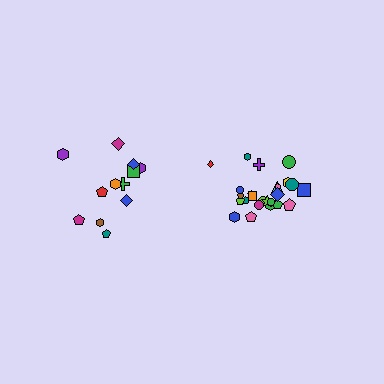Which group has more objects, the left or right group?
The right group.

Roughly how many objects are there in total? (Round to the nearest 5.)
Roughly 35 objects in total.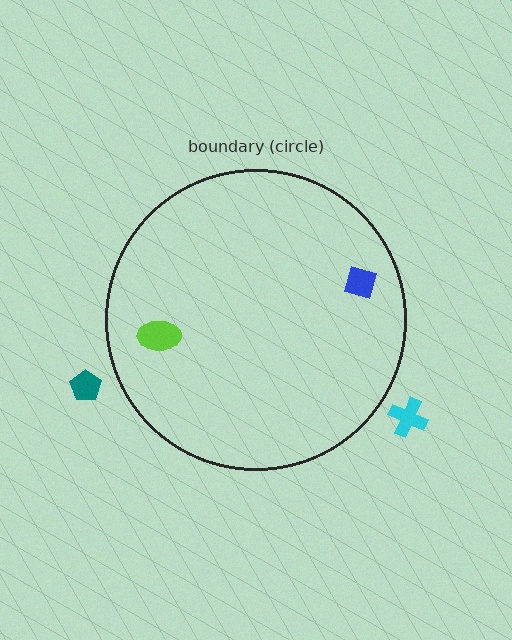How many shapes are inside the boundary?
2 inside, 2 outside.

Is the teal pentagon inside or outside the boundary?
Outside.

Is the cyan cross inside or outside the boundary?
Outside.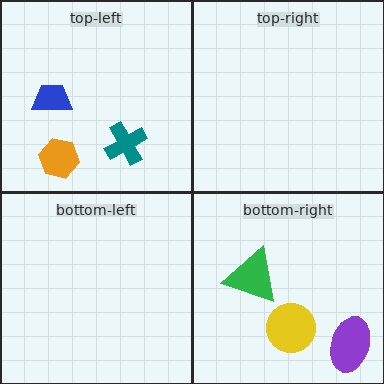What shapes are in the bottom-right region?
The green triangle, the purple ellipse, the yellow circle.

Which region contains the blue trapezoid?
The top-left region.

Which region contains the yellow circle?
The bottom-right region.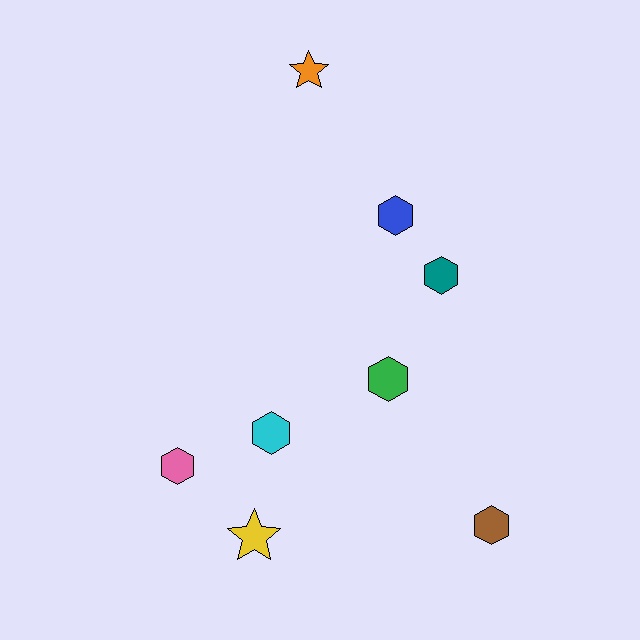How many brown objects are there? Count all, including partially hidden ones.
There is 1 brown object.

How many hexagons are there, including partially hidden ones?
There are 6 hexagons.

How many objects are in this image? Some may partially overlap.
There are 8 objects.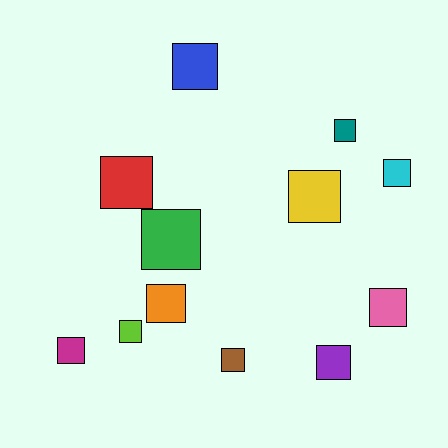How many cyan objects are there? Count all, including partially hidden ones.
There is 1 cyan object.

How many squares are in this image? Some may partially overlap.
There are 12 squares.